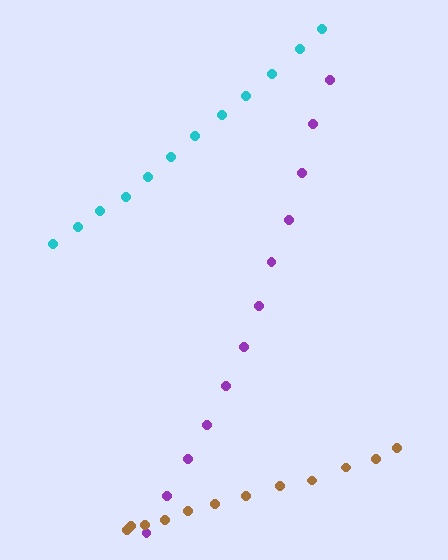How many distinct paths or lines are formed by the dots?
There are 3 distinct paths.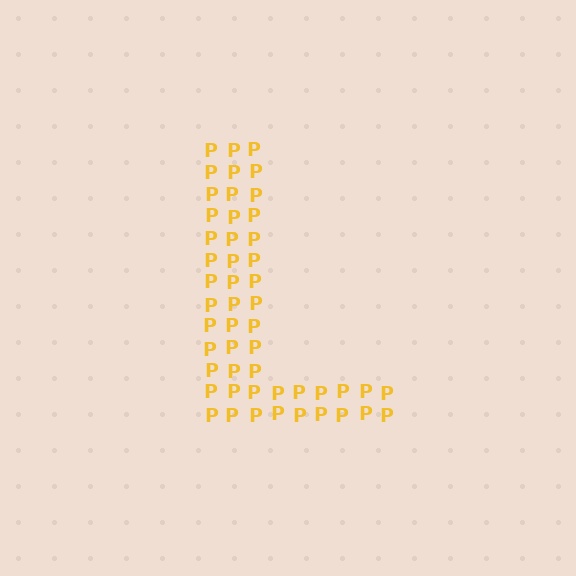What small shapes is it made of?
It is made of small letter P's.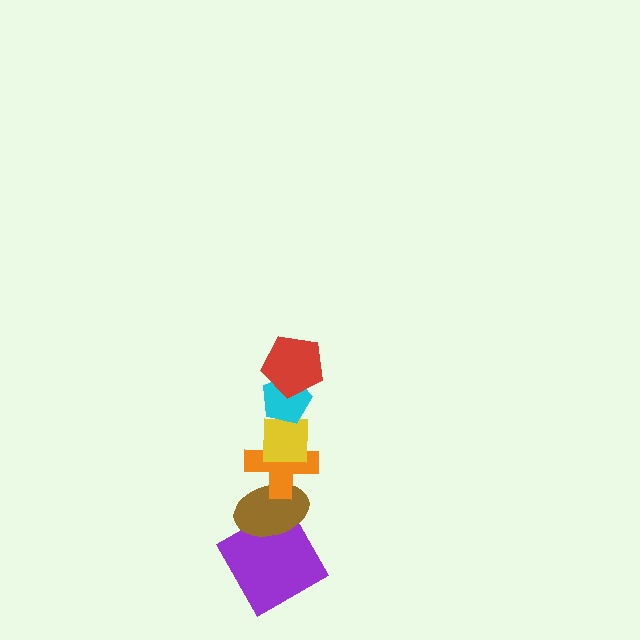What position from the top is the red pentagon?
The red pentagon is 1st from the top.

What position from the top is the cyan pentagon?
The cyan pentagon is 2nd from the top.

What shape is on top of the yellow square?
The cyan pentagon is on top of the yellow square.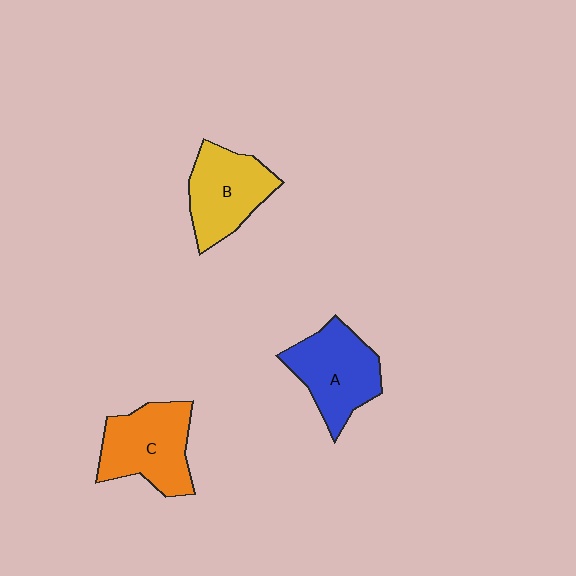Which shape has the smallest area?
Shape B (yellow).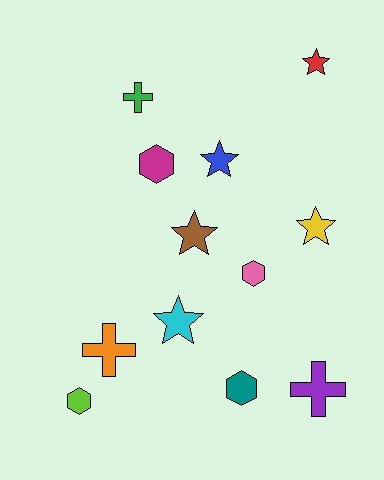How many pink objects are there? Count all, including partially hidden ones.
There is 1 pink object.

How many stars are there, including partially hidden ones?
There are 5 stars.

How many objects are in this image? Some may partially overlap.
There are 12 objects.